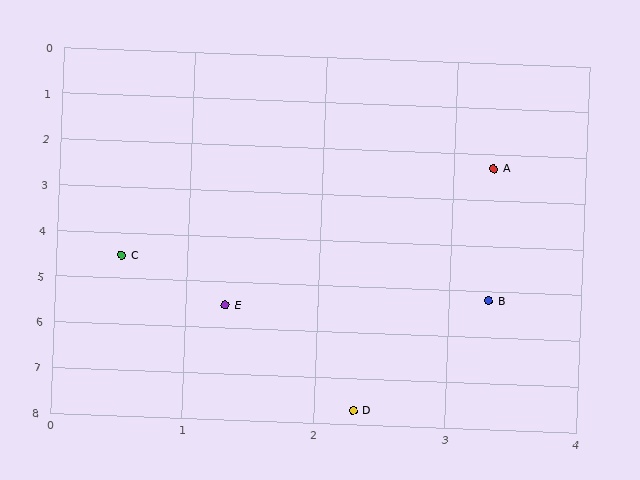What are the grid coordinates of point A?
Point A is at approximately (3.3, 2.3).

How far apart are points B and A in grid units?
Points B and A are about 2.9 grid units apart.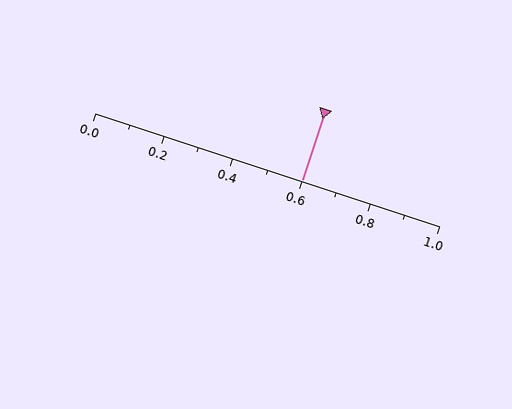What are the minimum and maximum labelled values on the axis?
The axis runs from 0.0 to 1.0.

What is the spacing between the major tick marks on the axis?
The major ticks are spaced 0.2 apart.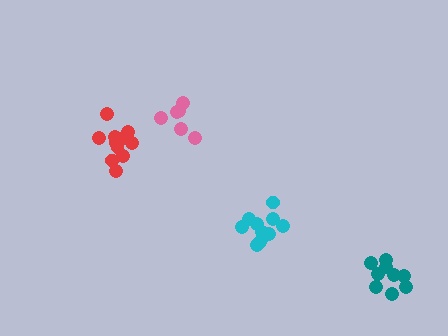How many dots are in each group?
Group 1: 6 dots, Group 2: 11 dots, Group 3: 11 dots, Group 4: 9 dots (37 total).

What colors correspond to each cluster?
The clusters are colored: pink, cyan, red, teal.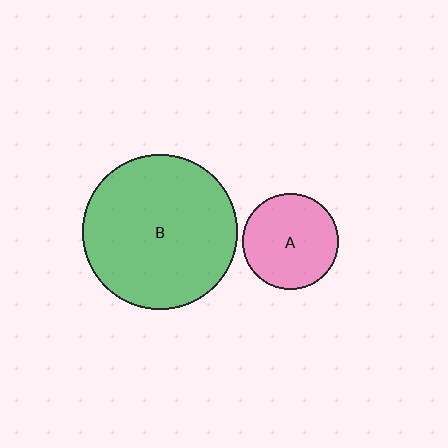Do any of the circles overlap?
No, none of the circles overlap.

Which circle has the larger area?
Circle B (green).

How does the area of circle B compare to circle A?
Approximately 2.6 times.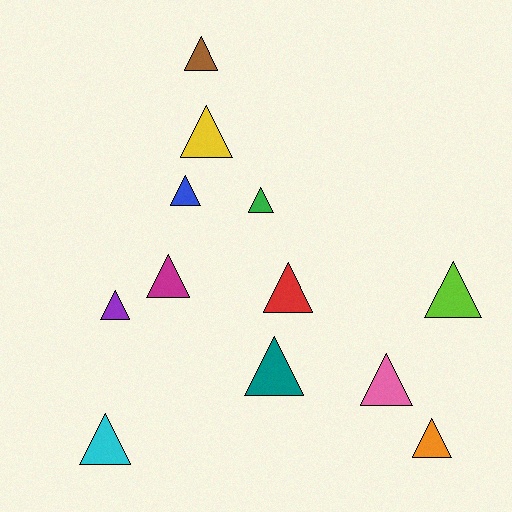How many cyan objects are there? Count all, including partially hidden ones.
There is 1 cyan object.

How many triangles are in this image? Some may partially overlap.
There are 12 triangles.